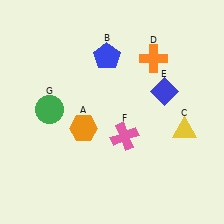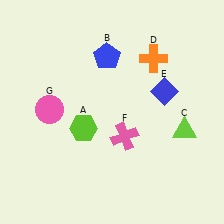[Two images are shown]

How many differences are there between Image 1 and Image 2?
There are 3 differences between the two images.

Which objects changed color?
A changed from orange to lime. C changed from yellow to lime. G changed from green to pink.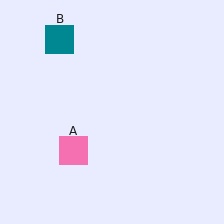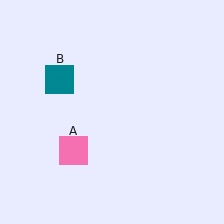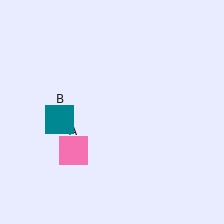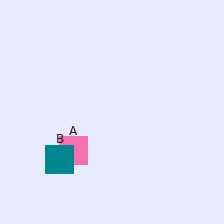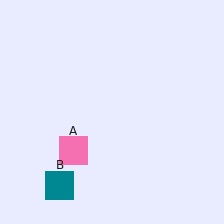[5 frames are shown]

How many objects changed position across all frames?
1 object changed position: teal square (object B).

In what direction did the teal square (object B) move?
The teal square (object B) moved down.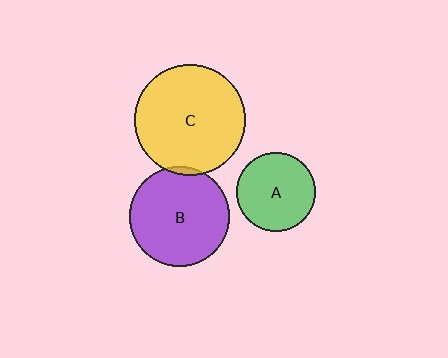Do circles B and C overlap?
Yes.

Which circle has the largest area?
Circle C (yellow).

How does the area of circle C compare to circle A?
Approximately 2.0 times.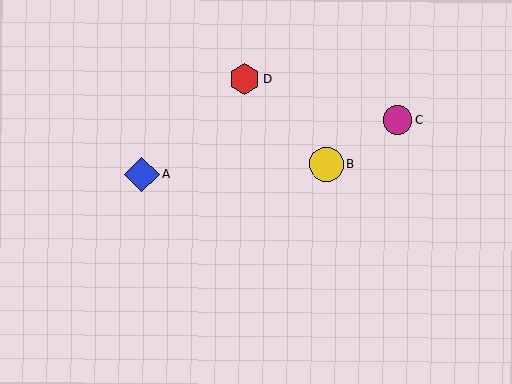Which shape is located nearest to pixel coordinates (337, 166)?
The yellow circle (labeled B) at (326, 164) is nearest to that location.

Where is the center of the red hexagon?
The center of the red hexagon is at (244, 79).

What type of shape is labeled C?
Shape C is a magenta circle.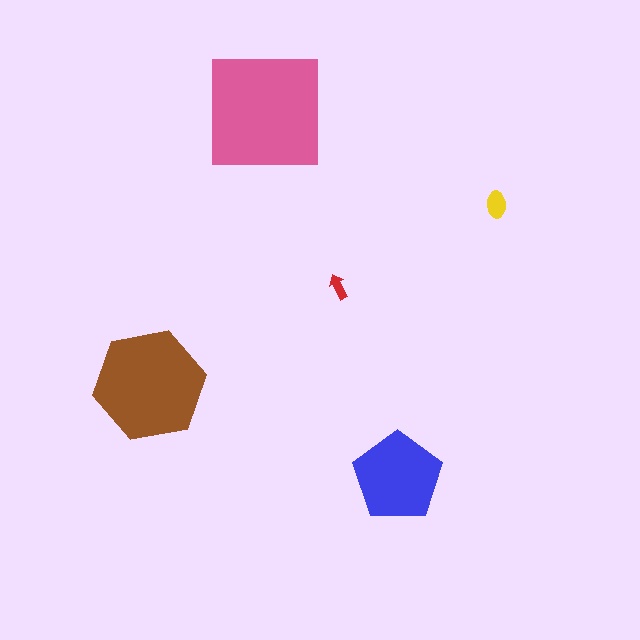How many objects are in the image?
There are 5 objects in the image.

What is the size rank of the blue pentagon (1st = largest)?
3rd.